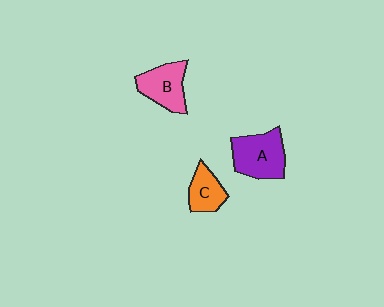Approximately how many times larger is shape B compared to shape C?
Approximately 1.4 times.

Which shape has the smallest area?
Shape C (orange).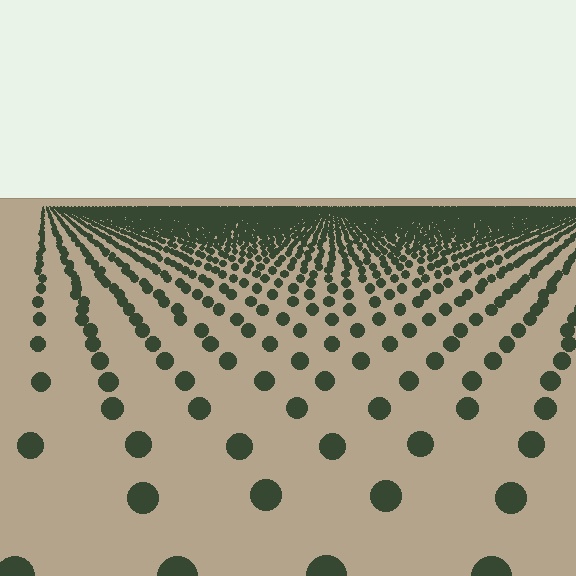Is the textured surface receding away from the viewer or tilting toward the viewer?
The surface is receding away from the viewer. Texture elements get smaller and denser toward the top.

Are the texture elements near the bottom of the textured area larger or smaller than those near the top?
Larger. Near the bottom, elements are closer to the viewer and appear at a bigger on-screen size.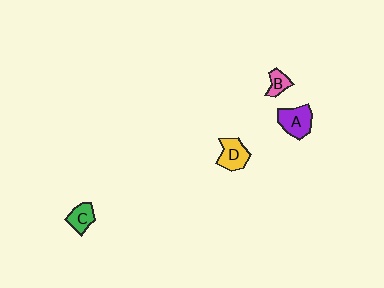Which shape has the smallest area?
Shape B (pink).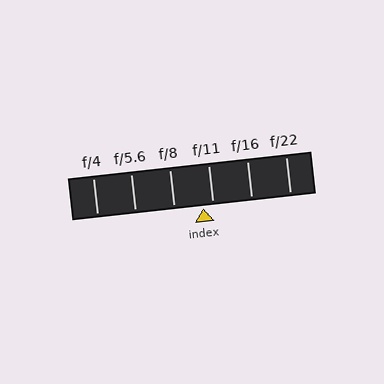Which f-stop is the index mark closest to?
The index mark is closest to f/11.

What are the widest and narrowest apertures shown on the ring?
The widest aperture shown is f/4 and the narrowest is f/22.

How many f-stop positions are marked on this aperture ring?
There are 6 f-stop positions marked.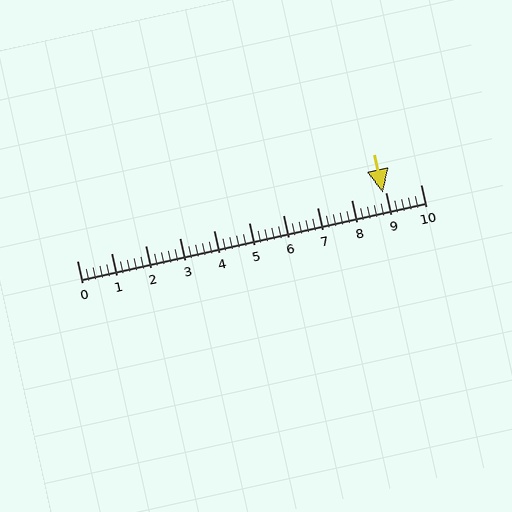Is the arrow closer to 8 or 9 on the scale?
The arrow is closer to 9.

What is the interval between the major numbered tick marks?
The major tick marks are spaced 1 units apart.